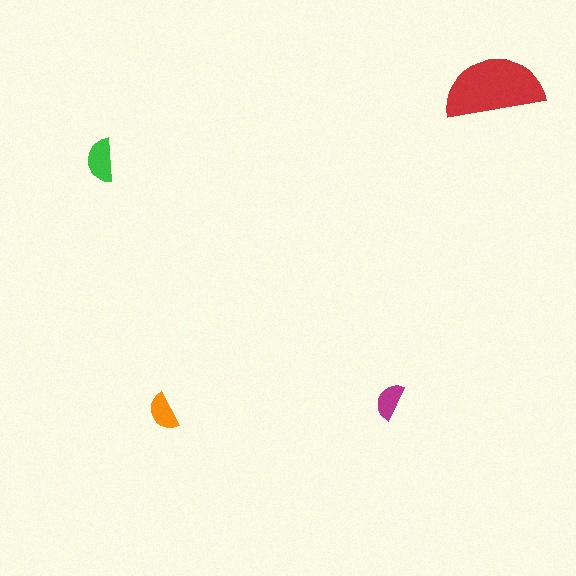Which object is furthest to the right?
The red semicircle is rightmost.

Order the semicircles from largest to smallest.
the red one, the green one, the orange one, the magenta one.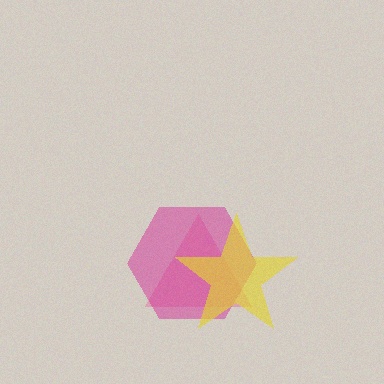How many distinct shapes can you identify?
There are 3 distinct shapes: a pink triangle, a magenta hexagon, a yellow star.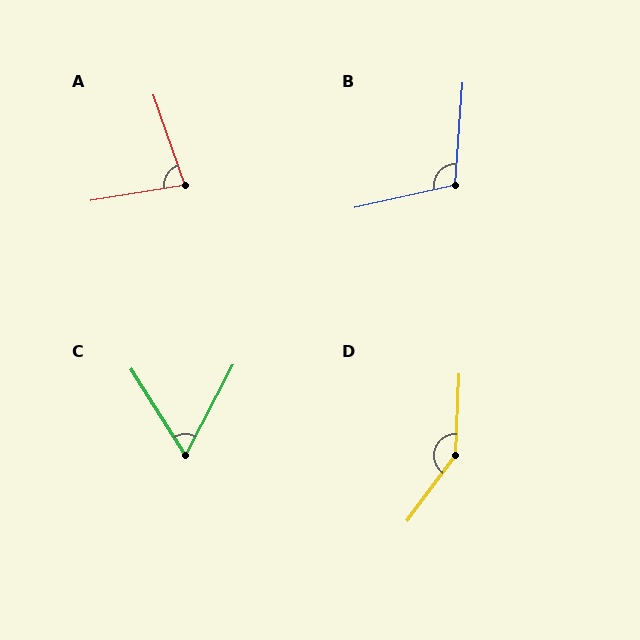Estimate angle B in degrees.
Approximately 107 degrees.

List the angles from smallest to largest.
C (60°), A (80°), B (107°), D (146°).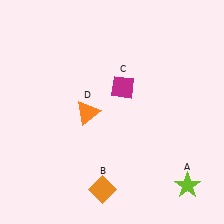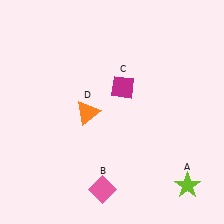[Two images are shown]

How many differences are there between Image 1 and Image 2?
There is 1 difference between the two images.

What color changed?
The diamond (B) changed from orange in Image 1 to pink in Image 2.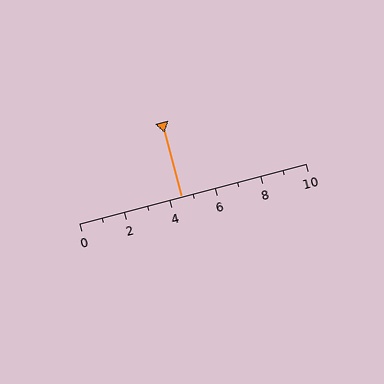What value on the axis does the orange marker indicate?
The marker indicates approximately 4.5.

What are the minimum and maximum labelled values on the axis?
The axis runs from 0 to 10.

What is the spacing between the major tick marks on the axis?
The major ticks are spaced 2 apart.